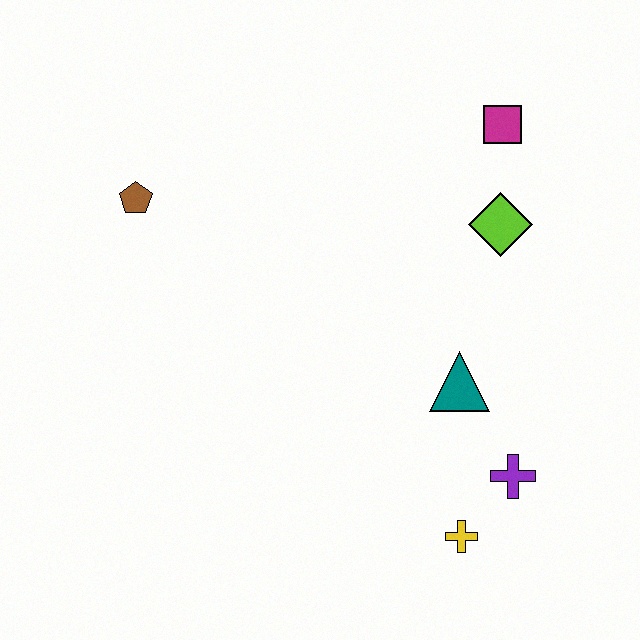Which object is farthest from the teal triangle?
The brown pentagon is farthest from the teal triangle.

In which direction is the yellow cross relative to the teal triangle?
The yellow cross is below the teal triangle.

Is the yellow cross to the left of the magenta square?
Yes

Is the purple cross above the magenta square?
No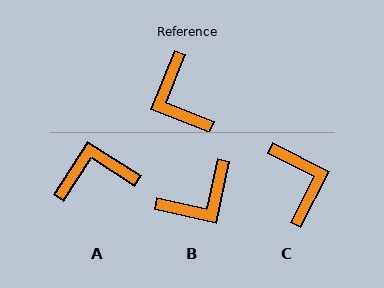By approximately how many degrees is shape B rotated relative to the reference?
Approximately 99 degrees counter-clockwise.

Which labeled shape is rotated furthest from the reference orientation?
C, about 175 degrees away.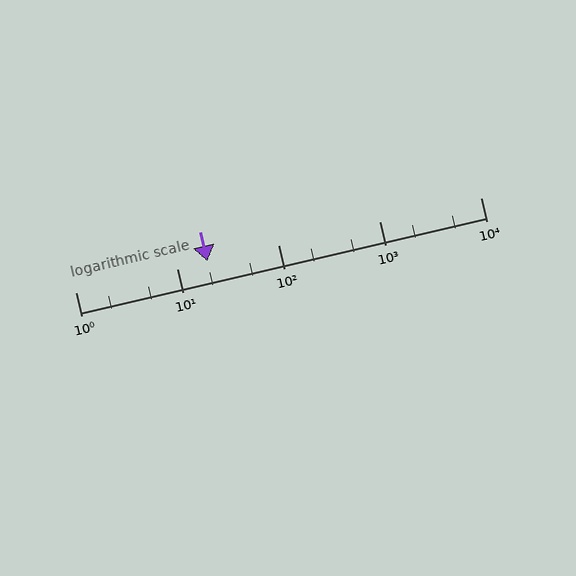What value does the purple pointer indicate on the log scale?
The pointer indicates approximately 20.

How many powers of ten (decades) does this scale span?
The scale spans 4 decades, from 1 to 10000.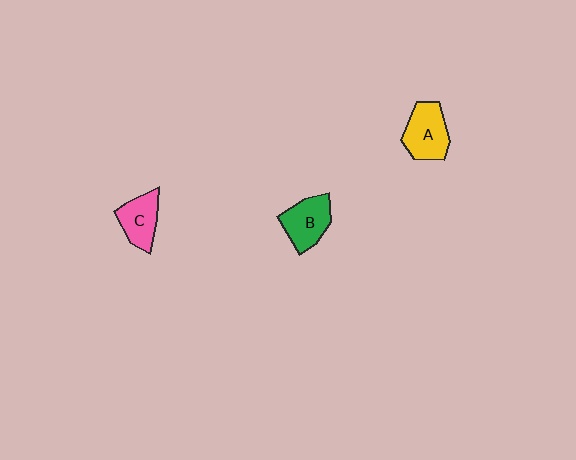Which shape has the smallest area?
Shape C (pink).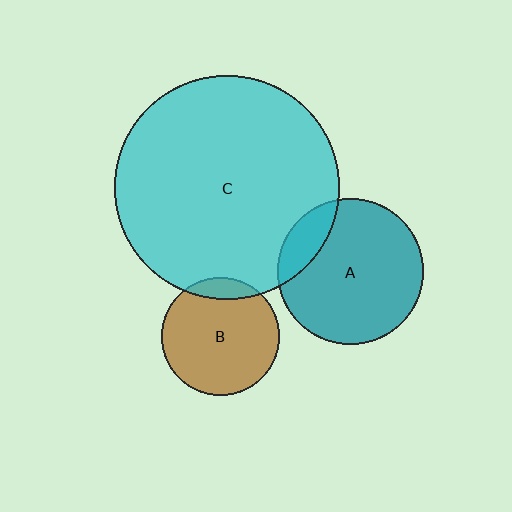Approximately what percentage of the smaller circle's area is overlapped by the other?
Approximately 10%.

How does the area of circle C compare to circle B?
Approximately 3.6 times.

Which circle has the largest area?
Circle C (cyan).